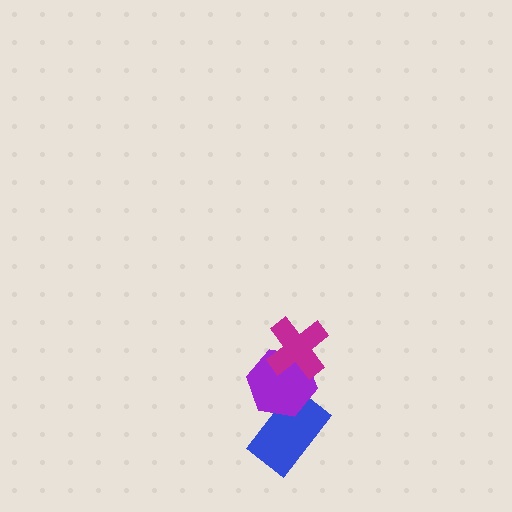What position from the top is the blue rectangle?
The blue rectangle is 3rd from the top.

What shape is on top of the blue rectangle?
The purple hexagon is on top of the blue rectangle.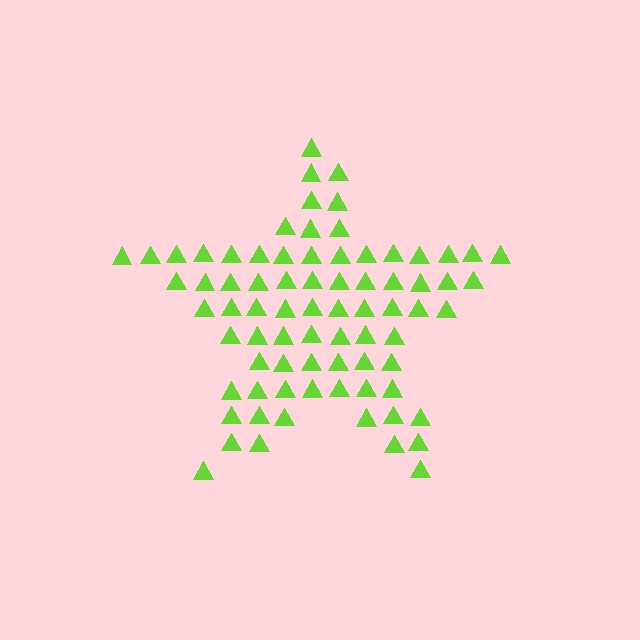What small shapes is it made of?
It is made of small triangles.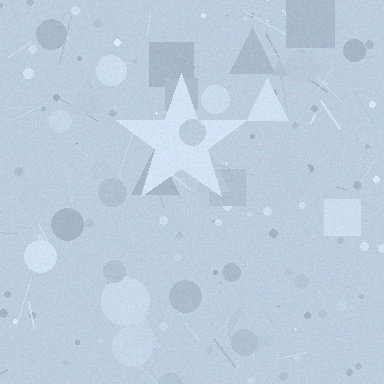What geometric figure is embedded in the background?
A star is embedded in the background.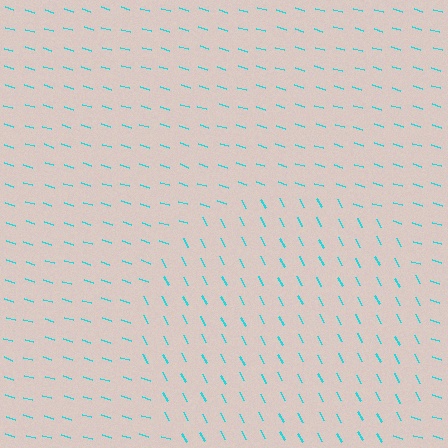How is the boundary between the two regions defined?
The boundary is defined purely by a change in line orientation (approximately 45 degrees difference). All lines are the same color and thickness.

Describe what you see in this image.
The image is filled with small cyan line segments. A circle region in the image has lines oriented differently from the surrounding lines, creating a visible texture boundary.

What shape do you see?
I see a circle.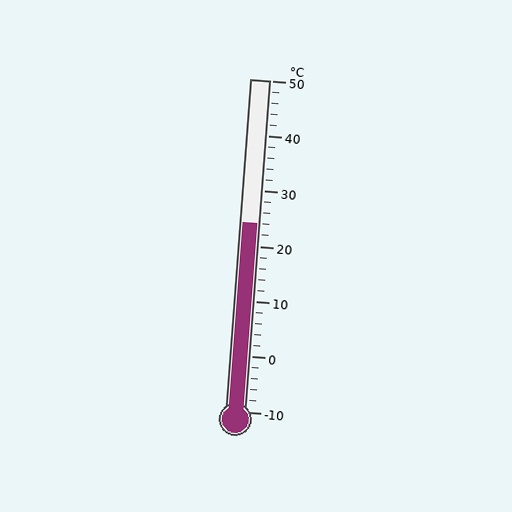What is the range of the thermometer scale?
The thermometer scale ranges from -10°C to 50°C.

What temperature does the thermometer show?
The thermometer shows approximately 24°C.